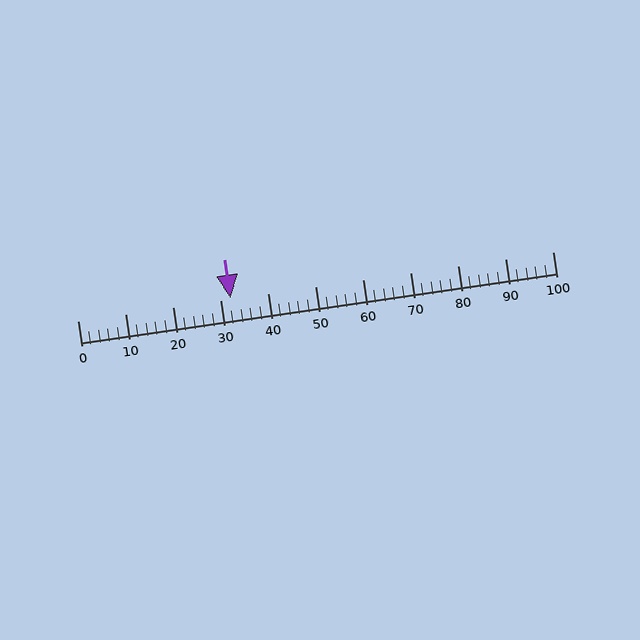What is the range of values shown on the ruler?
The ruler shows values from 0 to 100.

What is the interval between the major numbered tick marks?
The major tick marks are spaced 10 units apart.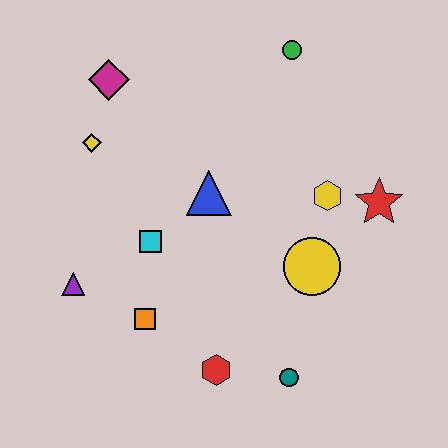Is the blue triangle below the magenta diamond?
Yes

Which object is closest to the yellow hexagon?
The red star is closest to the yellow hexagon.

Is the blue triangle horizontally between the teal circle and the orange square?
Yes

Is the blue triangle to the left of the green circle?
Yes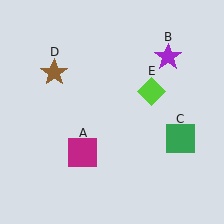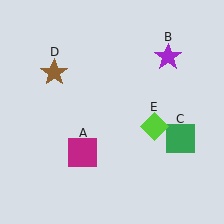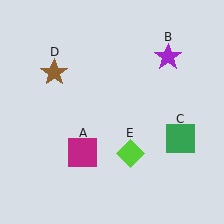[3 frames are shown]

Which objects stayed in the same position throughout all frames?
Magenta square (object A) and purple star (object B) and green square (object C) and brown star (object D) remained stationary.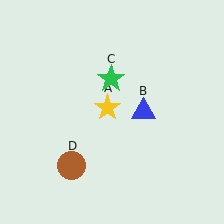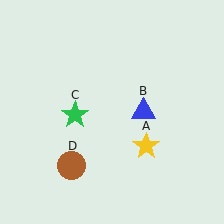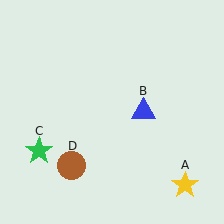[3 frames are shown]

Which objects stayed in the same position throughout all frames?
Blue triangle (object B) and brown circle (object D) remained stationary.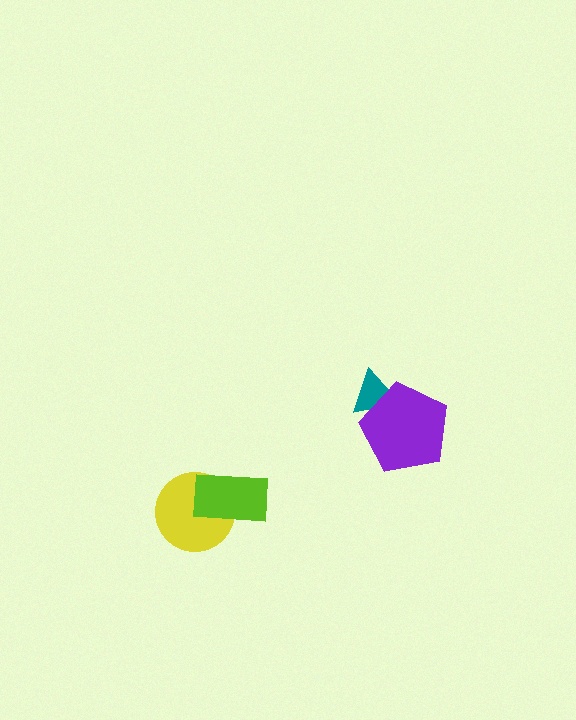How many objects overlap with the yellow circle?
1 object overlaps with the yellow circle.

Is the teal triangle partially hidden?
Yes, it is partially covered by another shape.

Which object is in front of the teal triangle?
The purple pentagon is in front of the teal triangle.